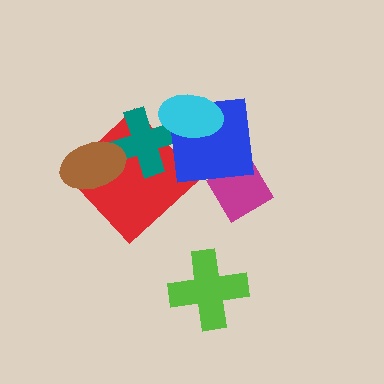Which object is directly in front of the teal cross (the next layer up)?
The brown ellipse is directly in front of the teal cross.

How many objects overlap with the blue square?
2 objects overlap with the blue square.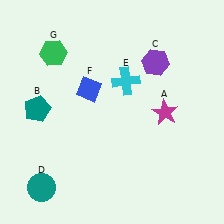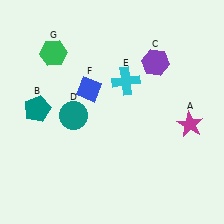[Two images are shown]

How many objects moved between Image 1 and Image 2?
2 objects moved between the two images.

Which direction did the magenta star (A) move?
The magenta star (A) moved right.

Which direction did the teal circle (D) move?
The teal circle (D) moved up.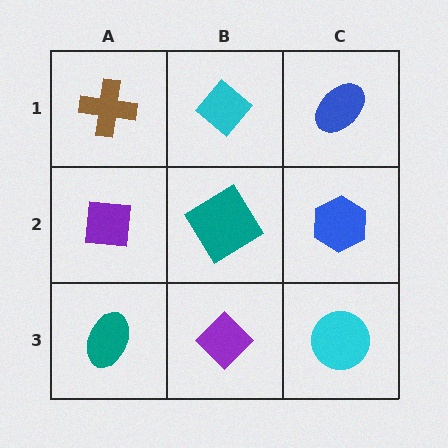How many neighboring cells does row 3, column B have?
3.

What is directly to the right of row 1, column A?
A cyan diamond.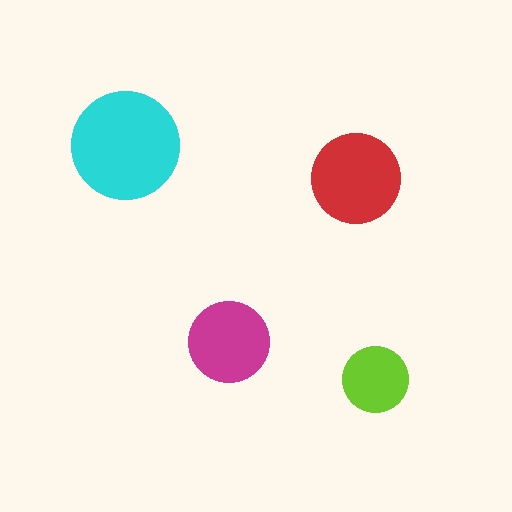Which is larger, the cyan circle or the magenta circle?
The cyan one.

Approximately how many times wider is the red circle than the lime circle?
About 1.5 times wider.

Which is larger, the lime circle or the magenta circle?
The magenta one.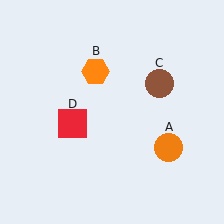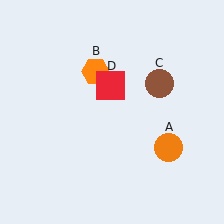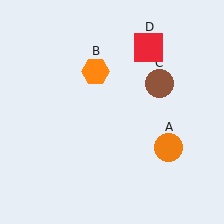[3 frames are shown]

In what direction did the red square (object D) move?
The red square (object D) moved up and to the right.